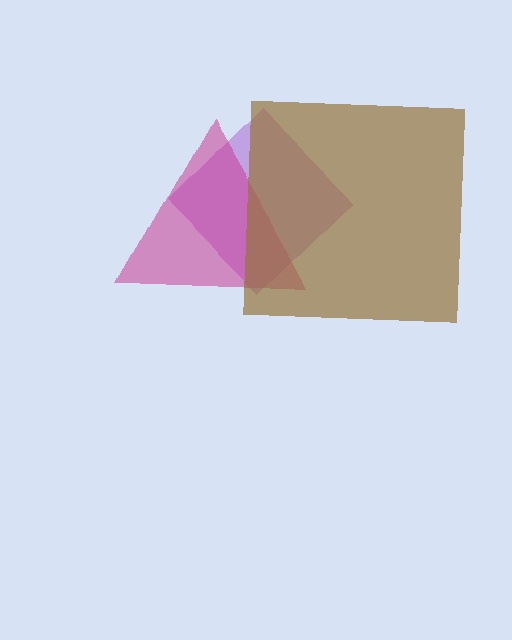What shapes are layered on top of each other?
The layered shapes are: a purple diamond, a magenta triangle, a brown square.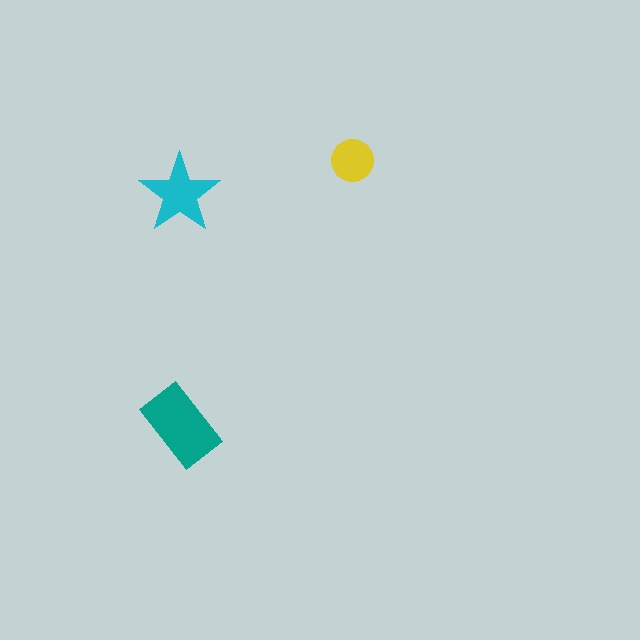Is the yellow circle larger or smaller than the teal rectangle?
Smaller.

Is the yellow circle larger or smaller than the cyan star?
Smaller.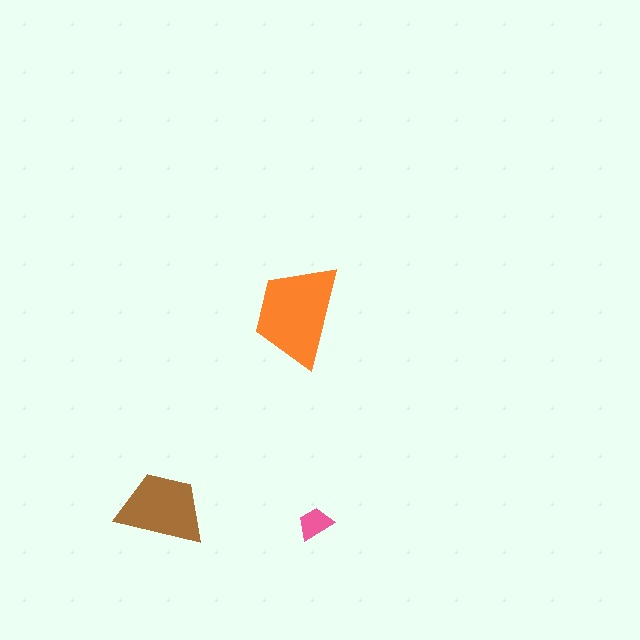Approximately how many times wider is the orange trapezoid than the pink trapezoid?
About 3 times wider.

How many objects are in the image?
There are 3 objects in the image.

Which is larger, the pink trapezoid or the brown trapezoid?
The brown one.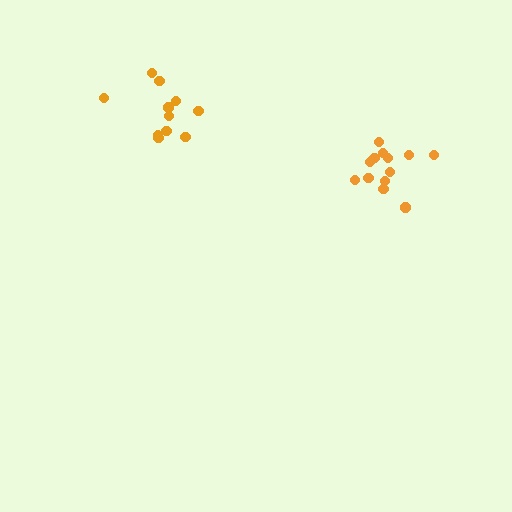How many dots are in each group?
Group 1: 13 dots, Group 2: 11 dots (24 total).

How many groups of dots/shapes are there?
There are 2 groups.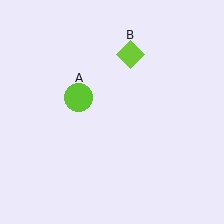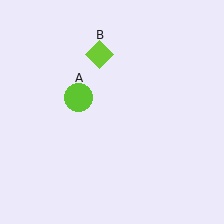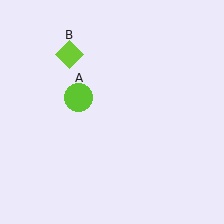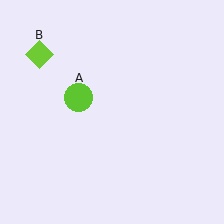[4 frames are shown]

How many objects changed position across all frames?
1 object changed position: lime diamond (object B).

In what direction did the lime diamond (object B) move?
The lime diamond (object B) moved left.